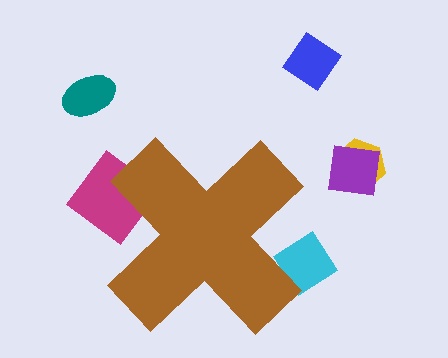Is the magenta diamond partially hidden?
Yes, the magenta diamond is partially hidden behind the brown cross.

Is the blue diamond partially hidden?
No, the blue diamond is fully visible.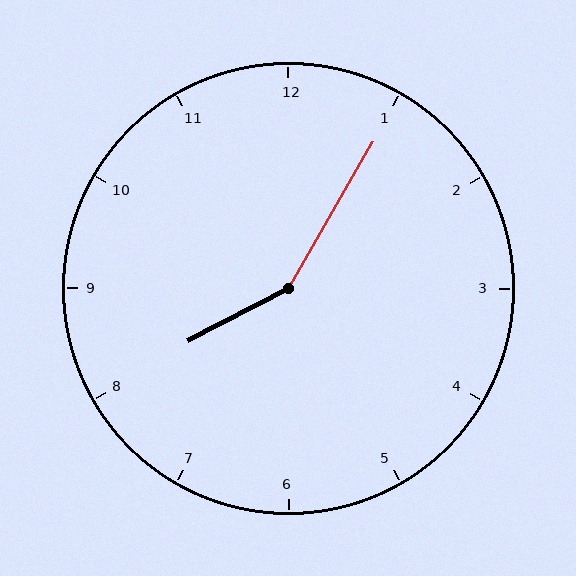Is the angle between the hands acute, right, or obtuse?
It is obtuse.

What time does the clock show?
8:05.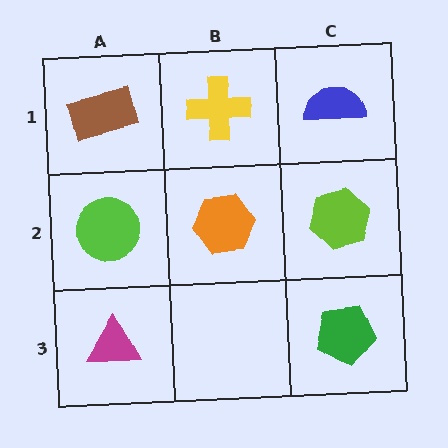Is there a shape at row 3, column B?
No, that cell is empty.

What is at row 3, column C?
A green pentagon.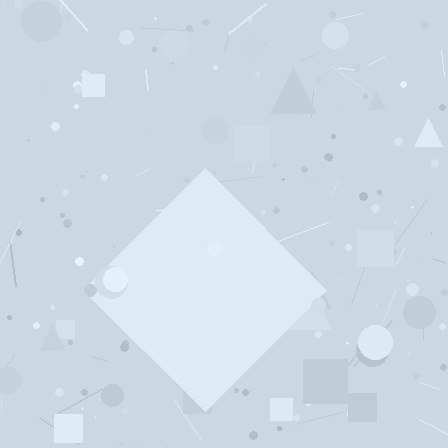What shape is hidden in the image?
A diamond is hidden in the image.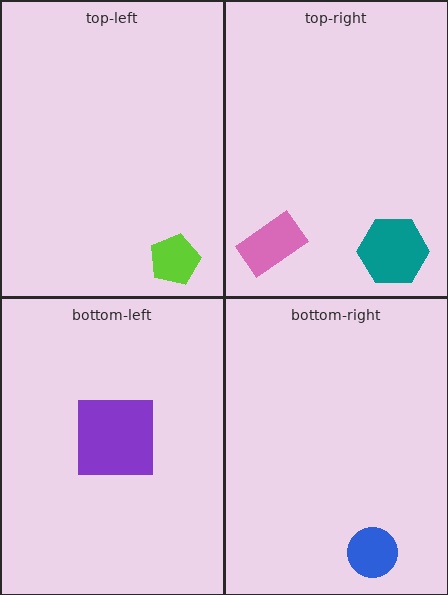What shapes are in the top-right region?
The pink rectangle, the teal hexagon.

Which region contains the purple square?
The bottom-left region.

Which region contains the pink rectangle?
The top-right region.